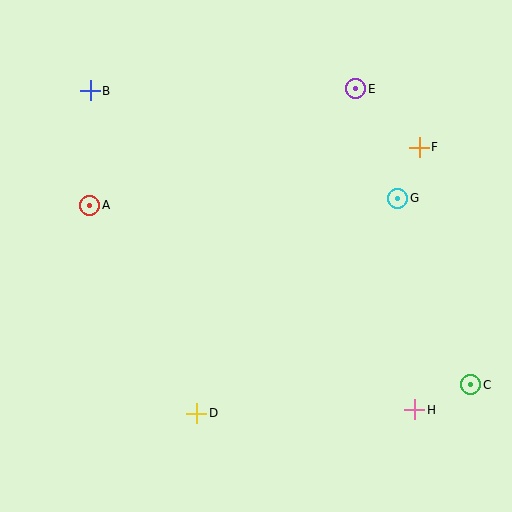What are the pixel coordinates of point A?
Point A is at (90, 205).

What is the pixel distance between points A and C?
The distance between A and C is 421 pixels.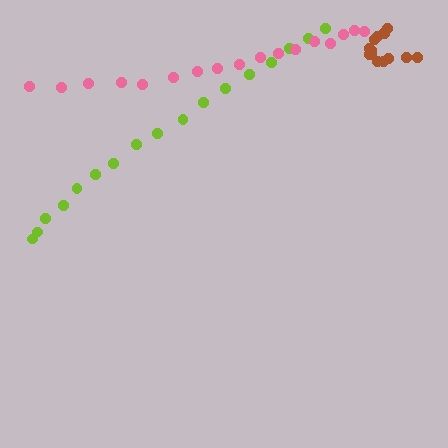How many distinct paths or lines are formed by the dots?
There are 3 distinct paths.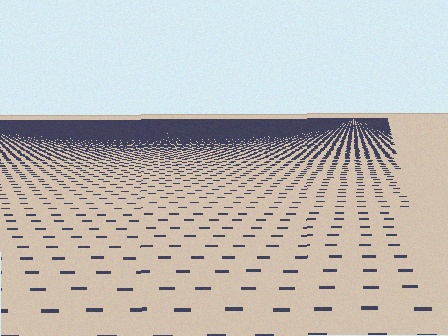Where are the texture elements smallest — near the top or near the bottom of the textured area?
Near the top.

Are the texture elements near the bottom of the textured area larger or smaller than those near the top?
Larger. Near the bottom, elements are closer to the viewer and appear at a bigger on-screen size.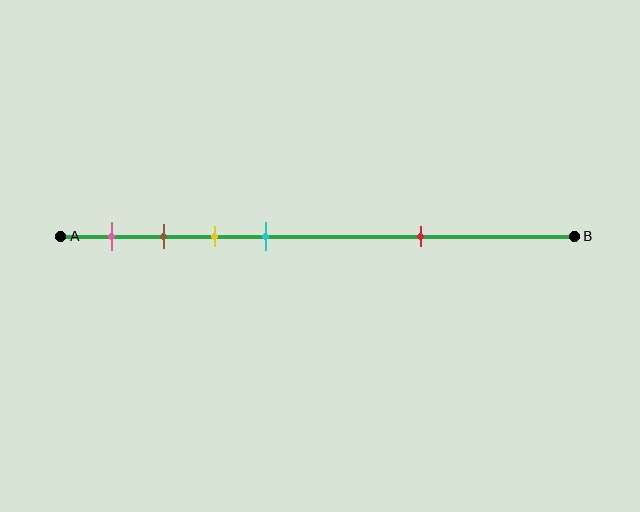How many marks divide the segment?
There are 5 marks dividing the segment.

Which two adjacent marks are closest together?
The brown and yellow marks are the closest adjacent pair.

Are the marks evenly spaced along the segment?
No, the marks are not evenly spaced.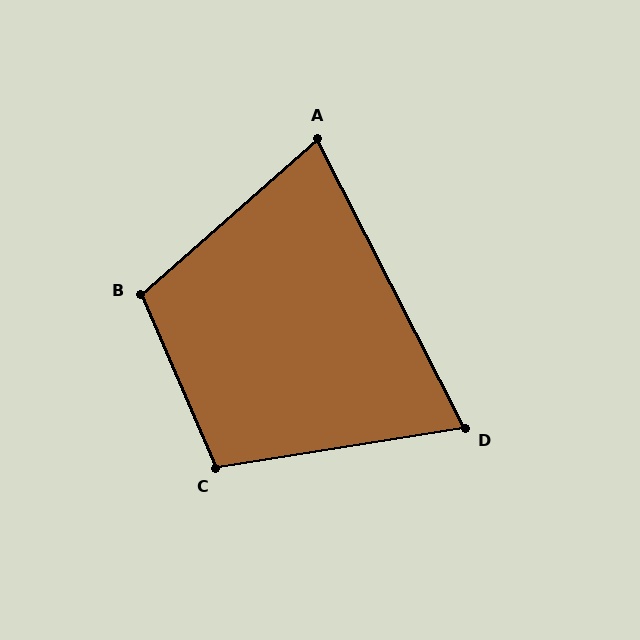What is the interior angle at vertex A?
Approximately 76 degrees (acute).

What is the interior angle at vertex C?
Approximately 104 degrees (obtuse).